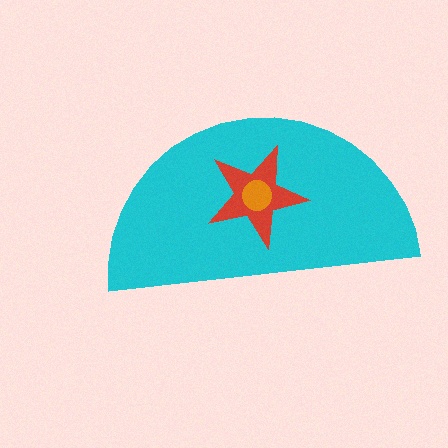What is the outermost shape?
The cyan semicircle.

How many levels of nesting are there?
3.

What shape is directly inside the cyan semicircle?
The red star.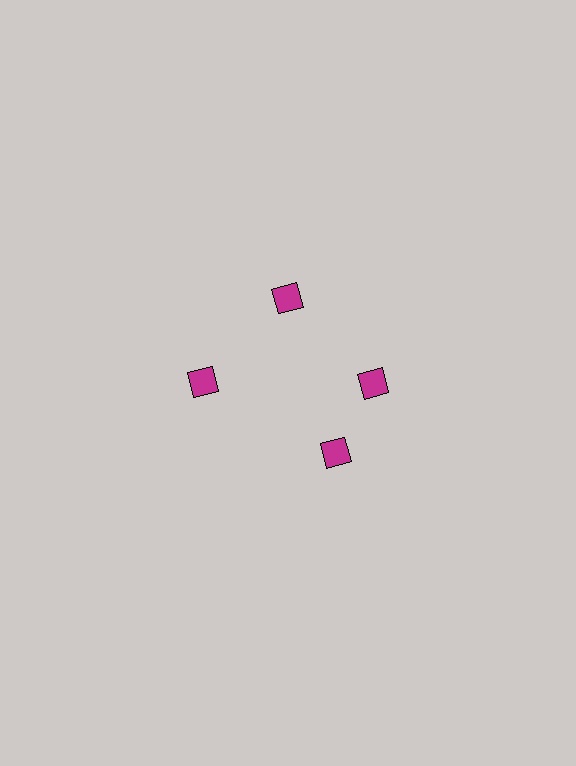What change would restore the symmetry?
The symmetry would be restored by rotating it back into even spacing with its neighbors so that all 4 squares sit at equal angles and equal distance from the center.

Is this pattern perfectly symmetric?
No. The 4 magenta squares are arranged in a ring, but one element near the 6 o'clock position is rotated out of alignment along the ring, breaking the 4-fold rotational symmetry.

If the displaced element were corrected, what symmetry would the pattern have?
It would have 4-fold rotational symmetry — the pattern would map onto itself every 90 degrees.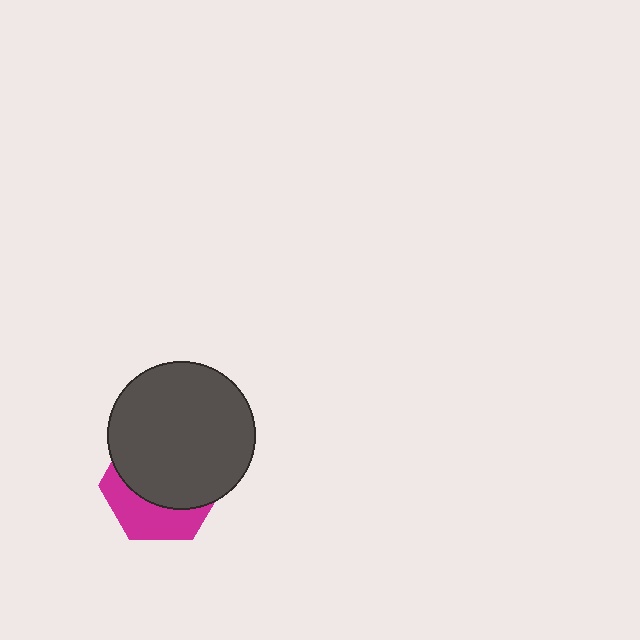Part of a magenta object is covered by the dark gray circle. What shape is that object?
It is a hexagon.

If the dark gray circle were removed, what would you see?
You would see the complete magenta hexagon.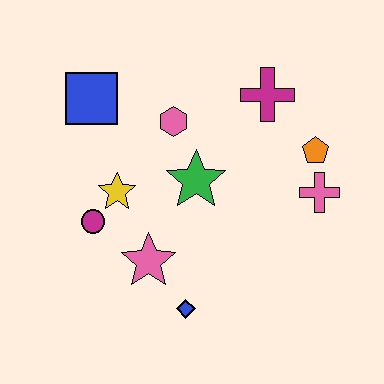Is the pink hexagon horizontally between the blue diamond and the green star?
No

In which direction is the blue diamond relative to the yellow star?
The blue diamond is below the yellow star.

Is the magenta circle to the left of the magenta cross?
Yes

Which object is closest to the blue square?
The pink hexagon is closest to the blue square.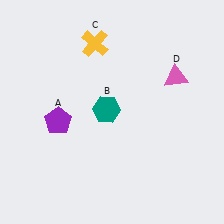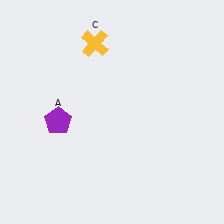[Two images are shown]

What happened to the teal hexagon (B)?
The teal hexagon (B) was removed in Image 2. It was in the top-left area of Image 1.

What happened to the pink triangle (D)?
The pink triangle (D) was removed in Image 2. It was in the top-right area of Image 1.